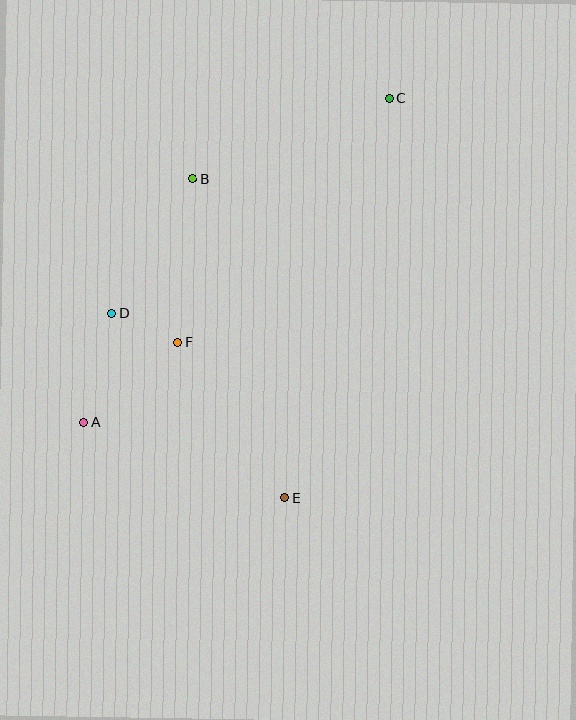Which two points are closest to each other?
Points D and F are closest to each other.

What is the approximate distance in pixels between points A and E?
The distance between A and E is approximately 214 pixels.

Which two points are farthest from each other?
Points A and C are farthest from each other.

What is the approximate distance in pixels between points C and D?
The distance between C and D is approximately 352 pixels.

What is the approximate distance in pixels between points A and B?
The distance between A and B is approximately 267 pixels.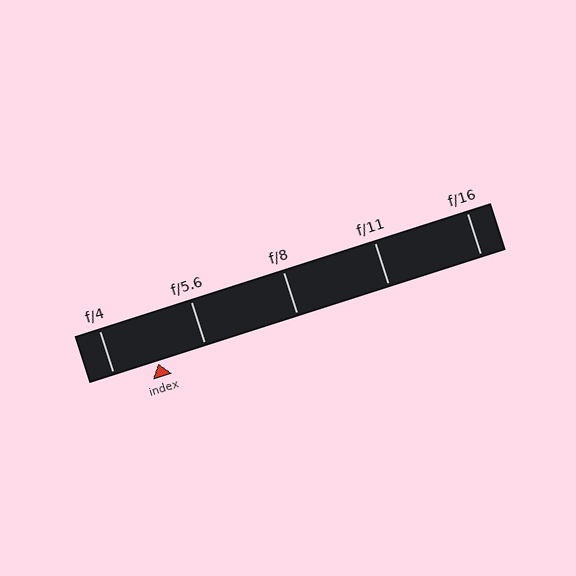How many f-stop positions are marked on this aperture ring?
There are 5 f-stop positions marked.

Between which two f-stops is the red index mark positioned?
The index mark is between f/4 and f/5.6.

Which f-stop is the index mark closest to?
The index mark is closest to f/4.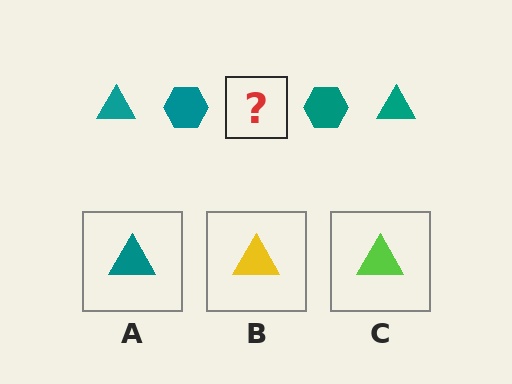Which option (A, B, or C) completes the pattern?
A.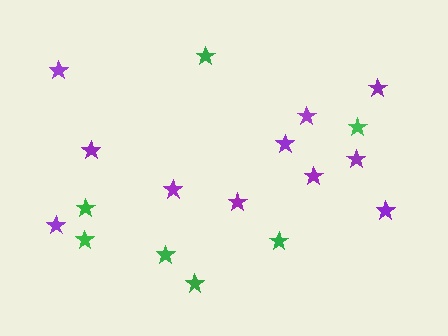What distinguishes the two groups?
There are 2 groups: one group of purple stars (11) and one group of green stars (7).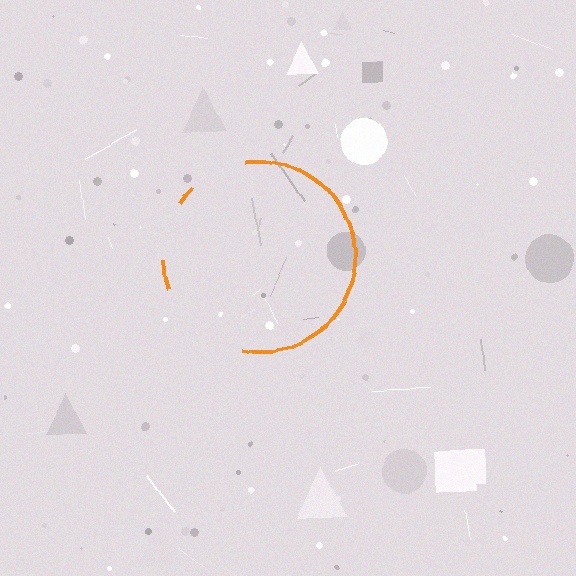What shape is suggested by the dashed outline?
The dashed outline suggests a circle.